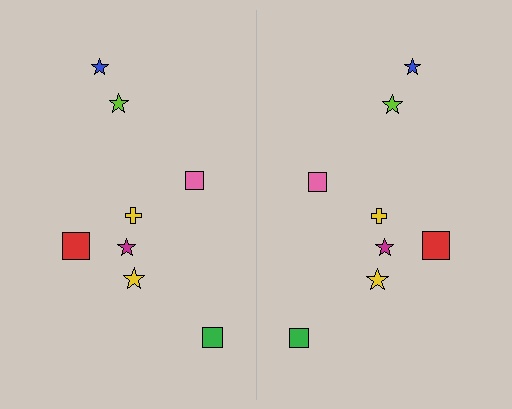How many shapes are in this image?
There are 16 shapes in this image.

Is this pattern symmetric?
Yes, this pattern has bilateral (reflection) symmetry.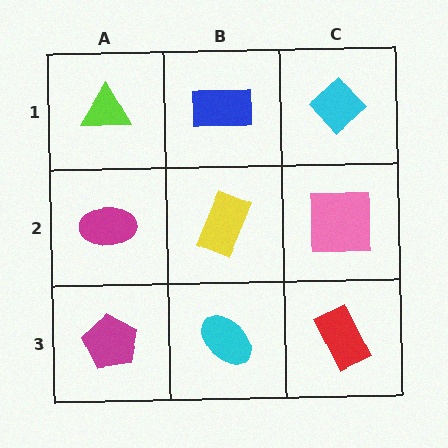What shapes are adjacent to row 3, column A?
A magenta ellipse (row 2, column A), a cyan ellipse (row 3, column B).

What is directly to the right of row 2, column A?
A yellow rectangle.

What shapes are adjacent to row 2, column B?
A blue rectangle (row 1, column B), a cyan ellipse (row 3, column B), a magenta ellipse (row 2, column A), a pink square (row 2, column C).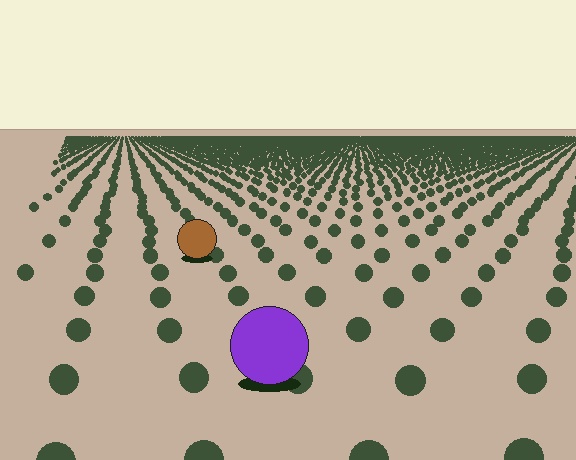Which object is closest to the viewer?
The purple circle is closest. The texture marks near it are larger and more spread out.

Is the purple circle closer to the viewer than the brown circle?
Yes. The purple circle is closer — you can tell from the texture gradient: the ground texture is coarser near it.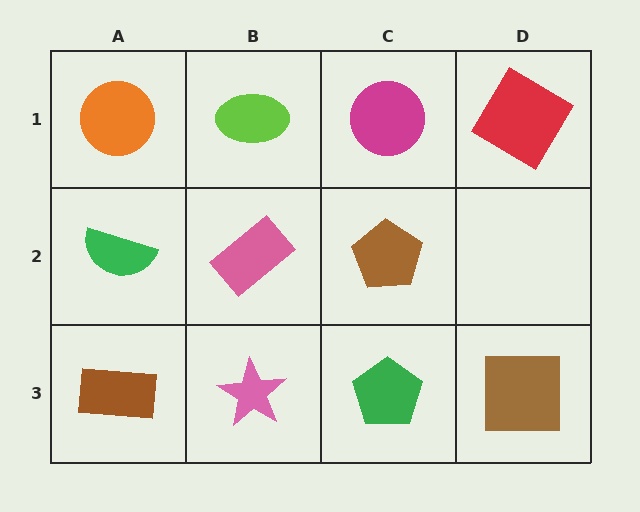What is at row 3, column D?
A brown square.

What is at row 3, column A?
A brown rectangle.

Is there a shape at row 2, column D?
No, that cell is empty.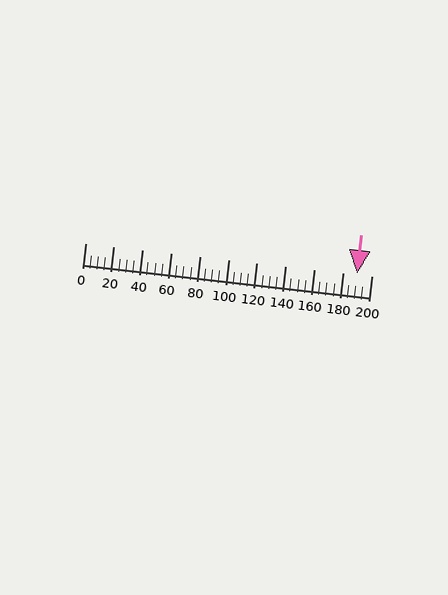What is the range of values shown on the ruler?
The ruler shows values from 0 to 200.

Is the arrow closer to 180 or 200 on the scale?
The arrow is closer to 200.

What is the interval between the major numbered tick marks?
The major tick marks are spaced 20 units apart.